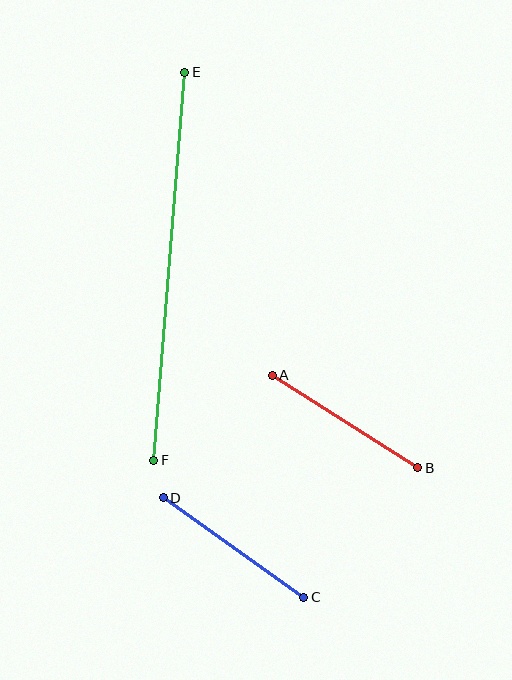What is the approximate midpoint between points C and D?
The midpoint is at approximately (233, 548) pixels.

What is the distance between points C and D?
The distance is approximately 172 pixels.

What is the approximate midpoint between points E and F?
The midpoint is at approximately (169, 266) pixels.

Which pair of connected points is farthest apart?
Points E and F are farthest apart.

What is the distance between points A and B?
The distance is approximately 173 pixels.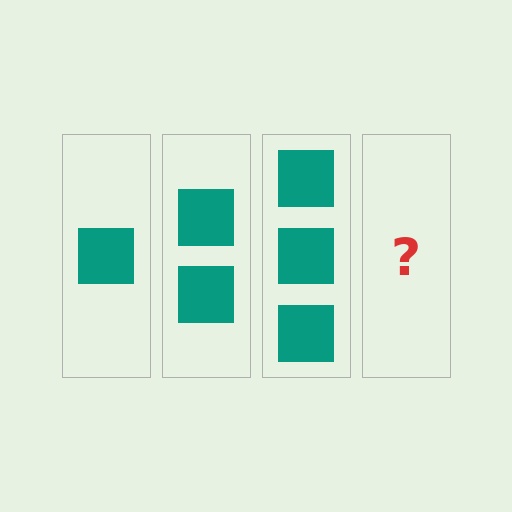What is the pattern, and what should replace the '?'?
The pattern is that each step adds one more square. The '?' should be 4 squares.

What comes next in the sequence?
The next element should be 4 squares.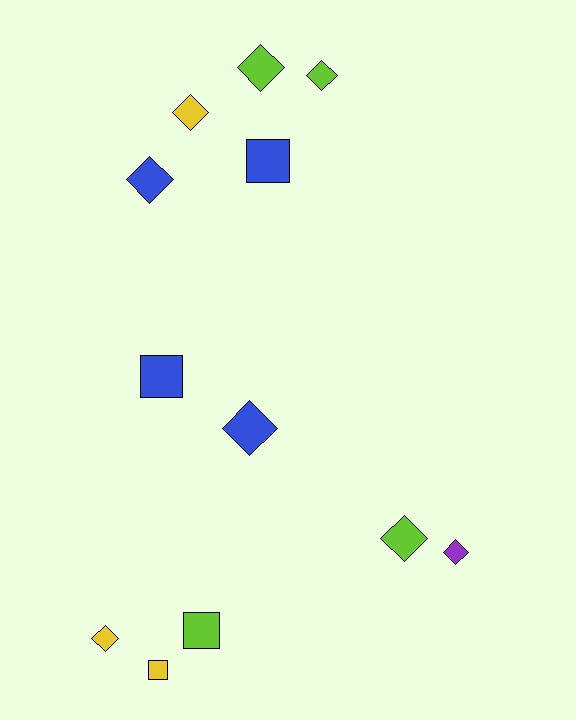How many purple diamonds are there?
There is 1 purple diamond.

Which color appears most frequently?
Lime, with 4 objects.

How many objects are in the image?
There are 12 objects.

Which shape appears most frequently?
Diamond, with 8 objects.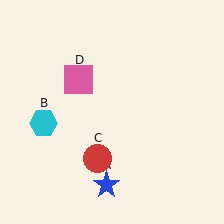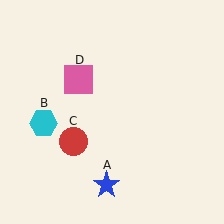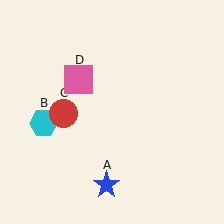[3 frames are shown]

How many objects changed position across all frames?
1 object changed position: red circle (object C).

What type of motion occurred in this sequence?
The red circle (object C) rotated clockwise around the center of the scene.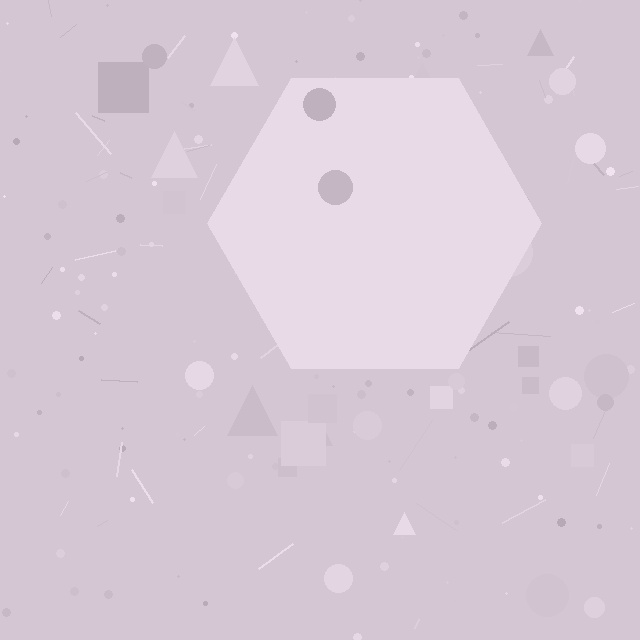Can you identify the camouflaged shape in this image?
The camouflaged shape is a hexagon.